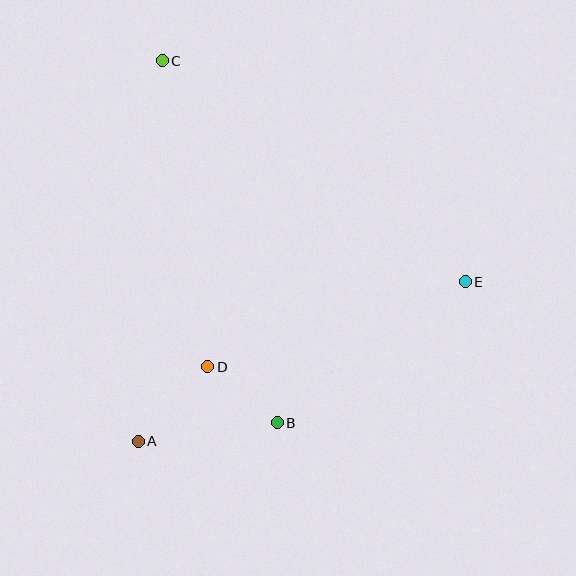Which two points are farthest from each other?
Points A and C are farthest from each other.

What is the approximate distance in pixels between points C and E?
The distance between C and E is approximately 375 pixels.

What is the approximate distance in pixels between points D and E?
The distance between D and E is approximately 271 pixels.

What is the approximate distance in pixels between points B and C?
The distance between B and C is approximately 380 pixels.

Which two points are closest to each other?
Points B and D are closest to each other.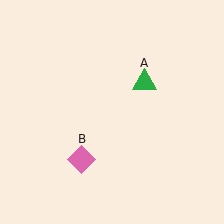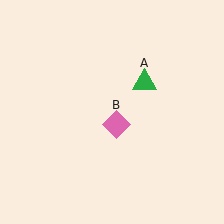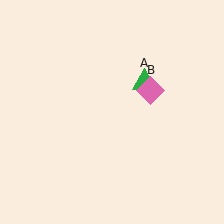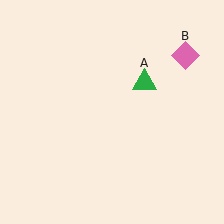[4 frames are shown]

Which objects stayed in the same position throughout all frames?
Green triangle (object A) remained stationary.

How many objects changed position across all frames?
1 object changed position: pink diamond (object B).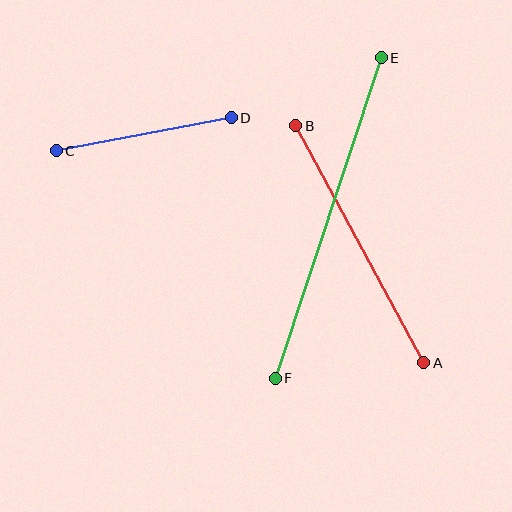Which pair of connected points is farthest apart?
Points E and F are farthest apart.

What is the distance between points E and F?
The distance is approximately 338 pixels.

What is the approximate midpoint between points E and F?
The midpoint is at approximately (328, 218) pixels.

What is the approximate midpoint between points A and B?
The midpoint is at approximately (360, 244) pixels.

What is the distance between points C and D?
The distance is approximately 178 pixels.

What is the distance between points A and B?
The distance is approximately 270 pixels.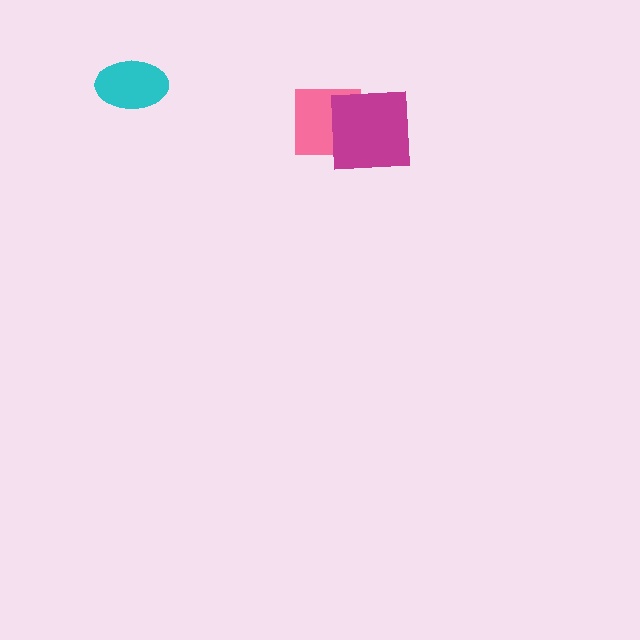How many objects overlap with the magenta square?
1 object overlaps with the magenta square.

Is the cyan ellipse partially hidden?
No, no other shape covers it.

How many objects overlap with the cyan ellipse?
0 objects overlap with the cyan ellipse.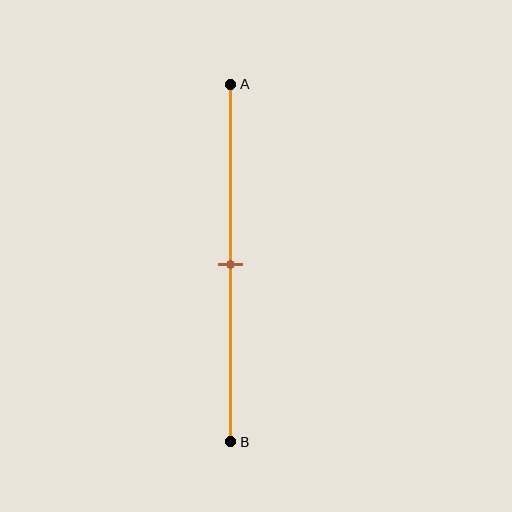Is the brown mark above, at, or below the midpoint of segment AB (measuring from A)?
The brown mark is approximately at the midpoint of segment AB.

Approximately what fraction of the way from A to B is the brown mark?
The brown mark is approximately 50% of the way from A to B.